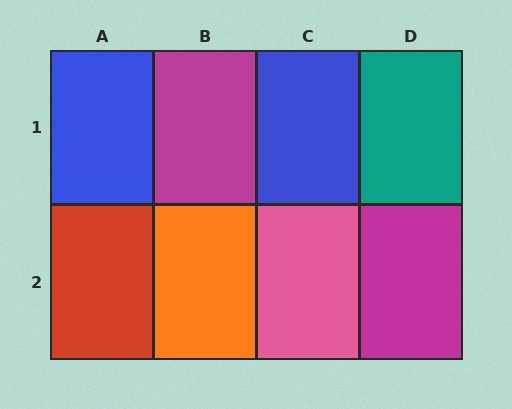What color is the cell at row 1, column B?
Magenta.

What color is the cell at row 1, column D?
Teal.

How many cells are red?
1 cell is red.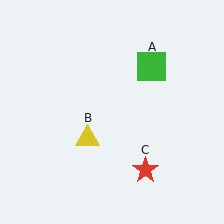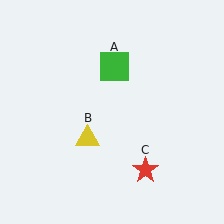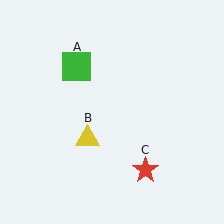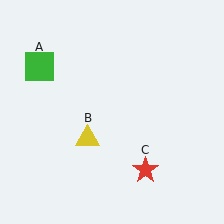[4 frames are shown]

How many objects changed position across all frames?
1 object changed position: green square (object A).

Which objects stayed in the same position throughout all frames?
Yellow triangle (object B) and red star (object C) remained stationary.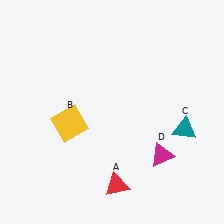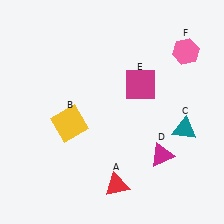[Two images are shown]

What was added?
A magenta square (E), a pink hexagon (F) were added in Image 2.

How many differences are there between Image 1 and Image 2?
There are 2 differences between the two images.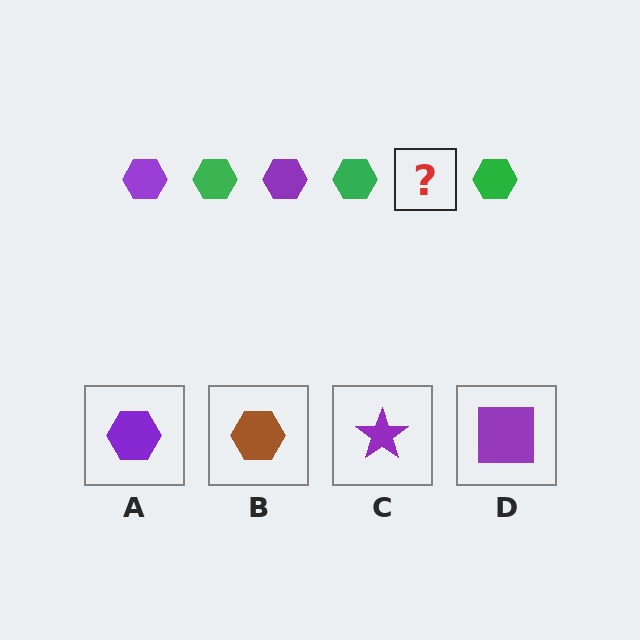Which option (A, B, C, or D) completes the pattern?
A.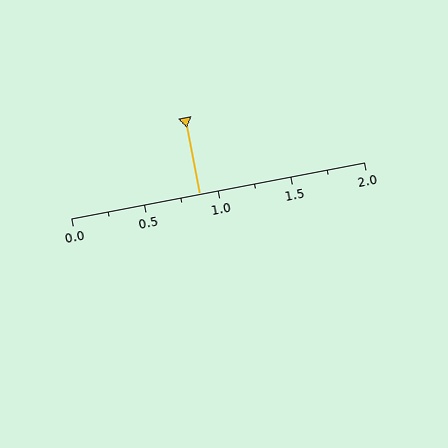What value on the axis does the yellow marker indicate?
The marker indicates approximately 0.88.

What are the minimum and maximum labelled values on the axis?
The axis runs from 0.0 to 2.0.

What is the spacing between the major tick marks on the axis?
The major ticks are spaced 0.5 apart.